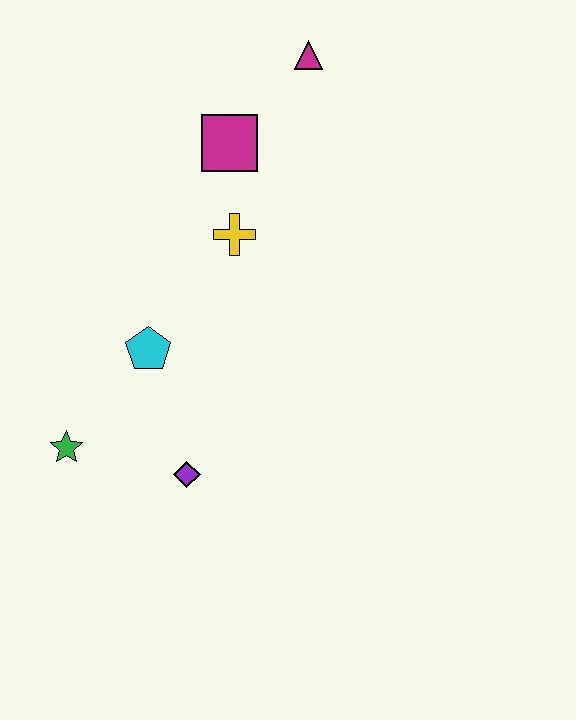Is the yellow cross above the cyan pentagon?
Yes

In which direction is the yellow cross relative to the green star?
The yellow cross is above the green star.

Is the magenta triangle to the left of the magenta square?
No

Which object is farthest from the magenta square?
The green star is farthest from the magenta square.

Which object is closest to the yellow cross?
The magenta square is closest to the yellow cross.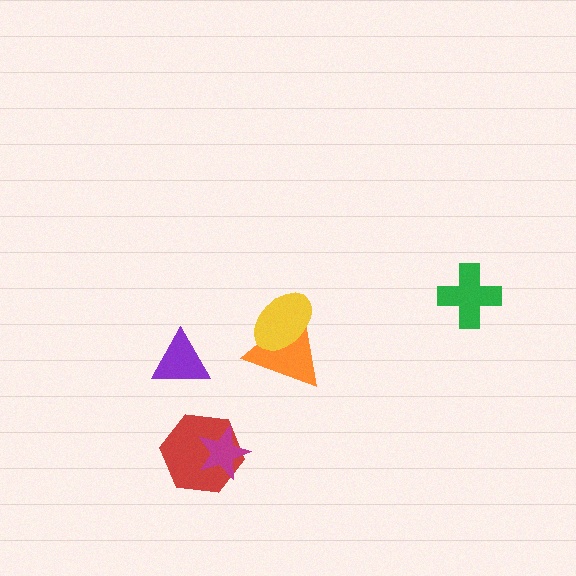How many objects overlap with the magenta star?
1 object overlaps with the magenta star.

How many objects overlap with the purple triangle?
0 objects overlap with the purple triangle.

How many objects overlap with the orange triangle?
1 object overlaps with the orange triangle.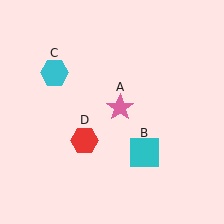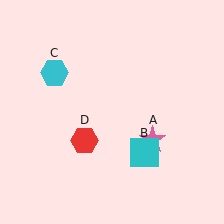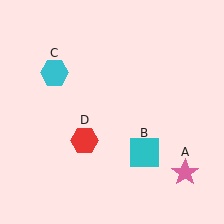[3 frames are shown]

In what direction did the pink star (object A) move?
The pink star (object A) moved down and to the right.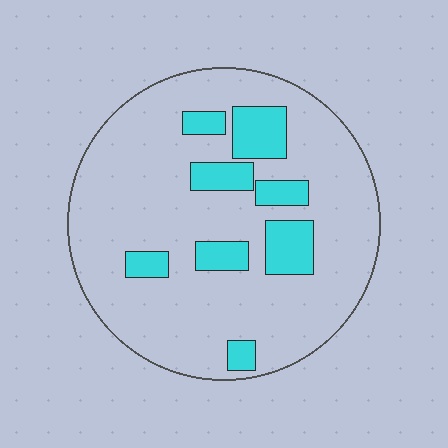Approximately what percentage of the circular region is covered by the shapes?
Approximately 20%.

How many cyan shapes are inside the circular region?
8.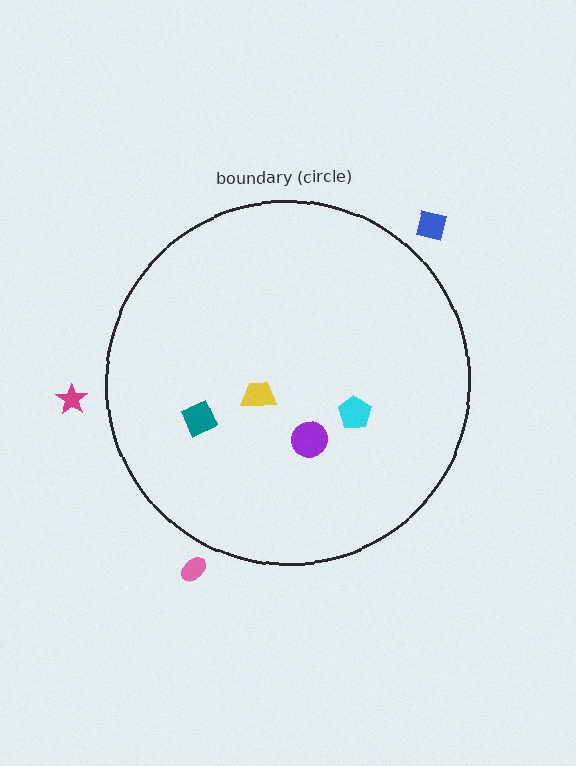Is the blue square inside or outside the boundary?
Outside.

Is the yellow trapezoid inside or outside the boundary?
Inside.